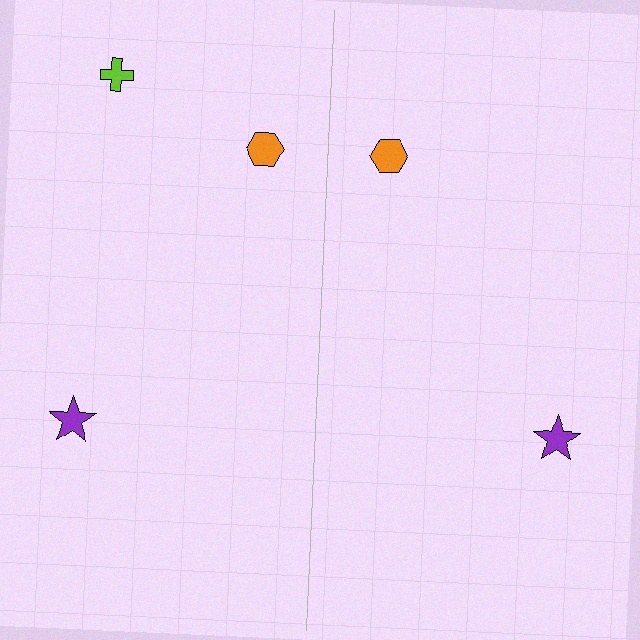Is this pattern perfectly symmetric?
No, the pattern is not perfectly symmetric. A lime cross is missing from the right side.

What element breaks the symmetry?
A lime cross is missing from the right side.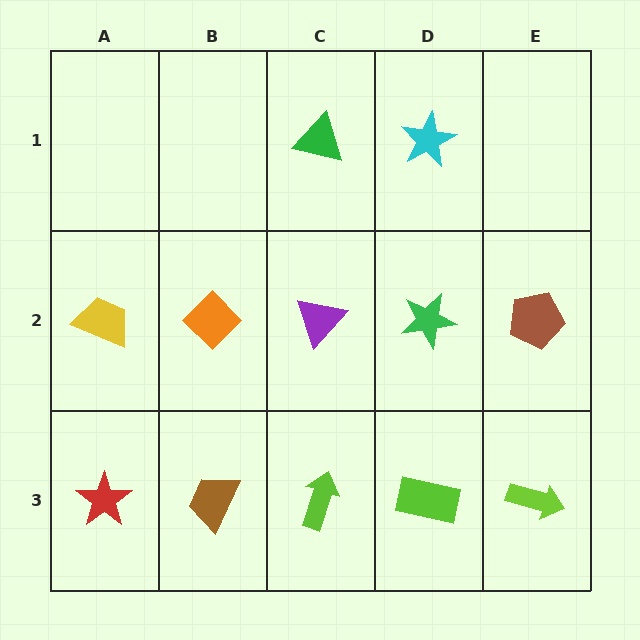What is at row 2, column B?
An orange diamond.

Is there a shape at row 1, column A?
No, that cell is empty.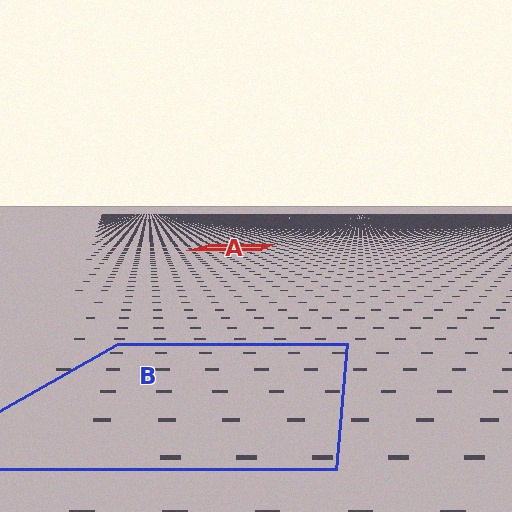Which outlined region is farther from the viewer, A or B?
Region A is farther from the viewer — the texture elements inside it appear smaller and more densely packed.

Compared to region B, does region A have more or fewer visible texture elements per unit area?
Region A has more texture elements per unit area — they are packed more densely because it is farther away.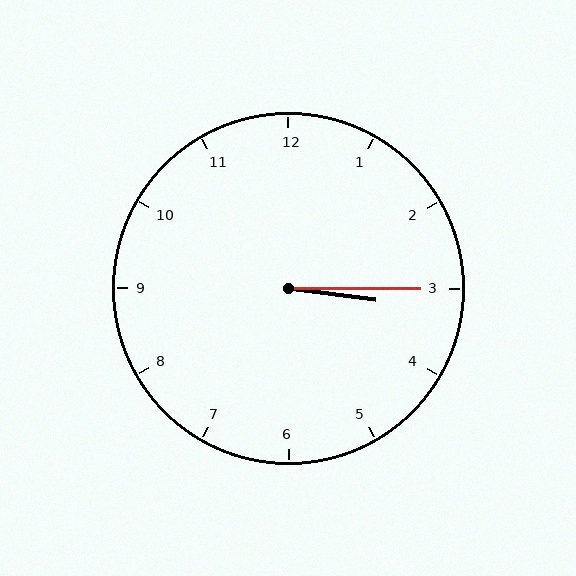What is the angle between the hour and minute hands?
Approximately 8 degrees.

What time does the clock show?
3:15.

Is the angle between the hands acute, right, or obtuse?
It is acute.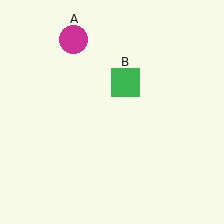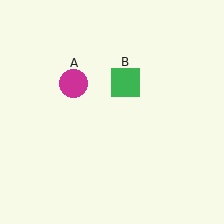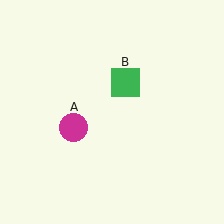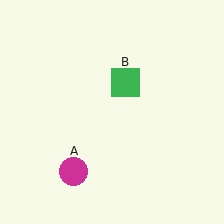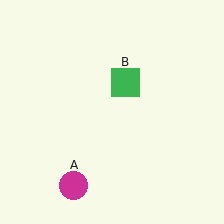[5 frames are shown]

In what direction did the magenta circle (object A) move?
The magenta circle (object A) moved down.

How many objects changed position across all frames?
1 object changed position: magenta circle (object A).